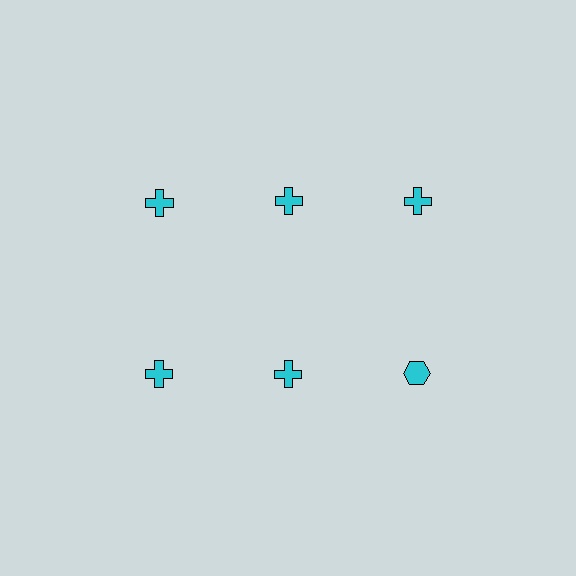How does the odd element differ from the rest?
It has a different shape: hexagon instead of cross.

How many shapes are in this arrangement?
There are 6 shapes arranged in a grid pattern.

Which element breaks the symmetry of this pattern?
The cyan hexagon in the second row, center column breaks the symmetry. All other shapes are cyan crosses.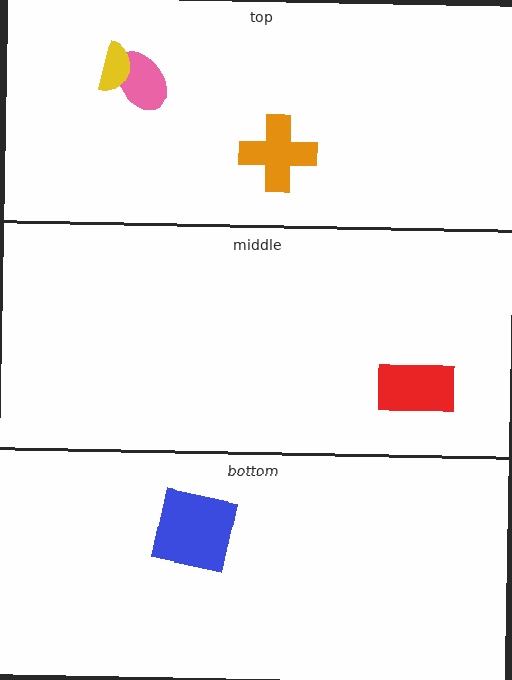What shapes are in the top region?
The pink ellipse, the orange cross, the yellow semicircle.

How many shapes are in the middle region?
1.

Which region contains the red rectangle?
The middle region.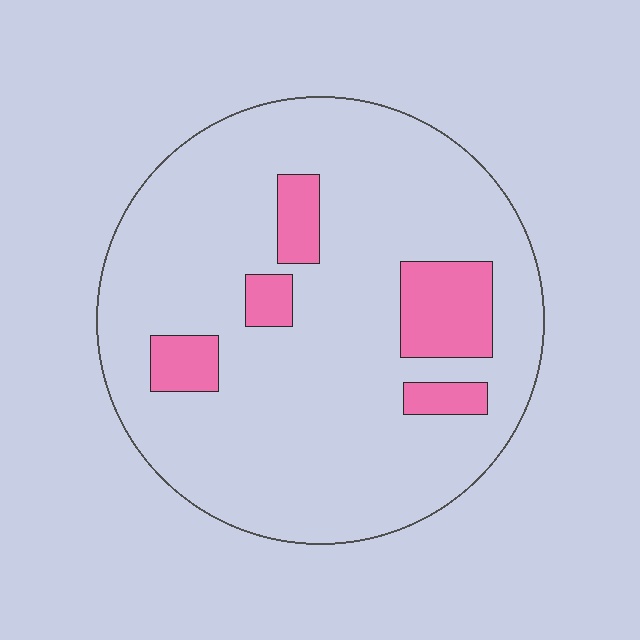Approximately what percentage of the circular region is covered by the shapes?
Approximately 15%.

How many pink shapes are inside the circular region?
5.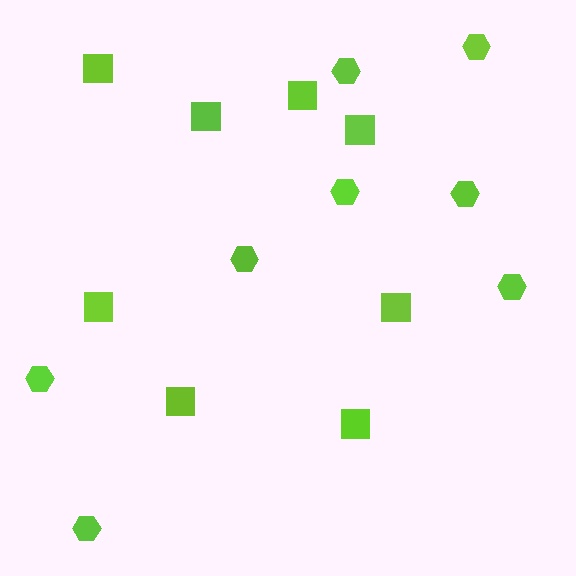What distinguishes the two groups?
There are 2 groups: one group of squares (8) and one group of hexagons (8).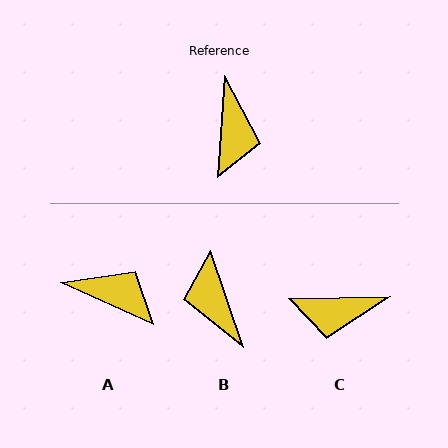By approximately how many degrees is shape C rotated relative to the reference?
Approximately 85 degrees clockwise.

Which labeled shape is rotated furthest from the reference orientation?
B, about 157 degrees away.